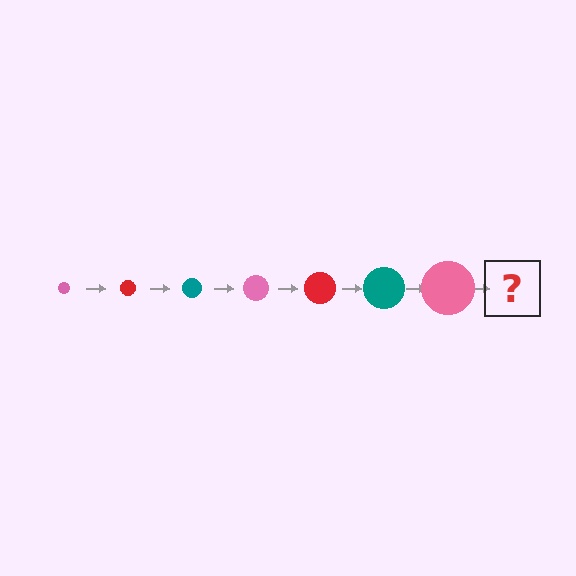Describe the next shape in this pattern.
It should be a red circle, larger than the previous one.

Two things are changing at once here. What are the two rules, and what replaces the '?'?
The two rules are that the circle grows larger each step and the color cycles through pink, red, and teal. The '?' should be a red circle, larger than the previous one.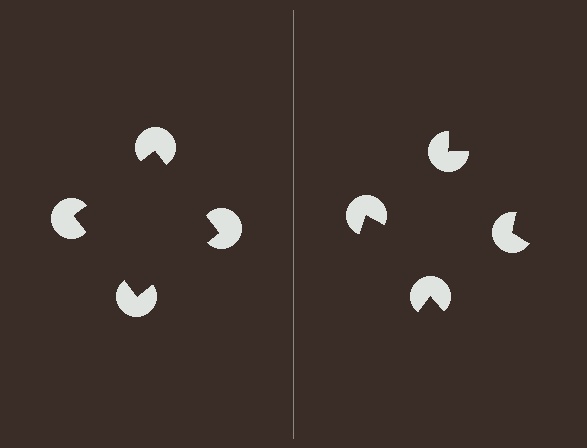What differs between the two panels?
The pac-man discs are positioned identically on both sides; only the wedge orientations differ. On the left they align to a square; on the right they are misaligned.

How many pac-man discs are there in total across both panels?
8 — 4 on each side.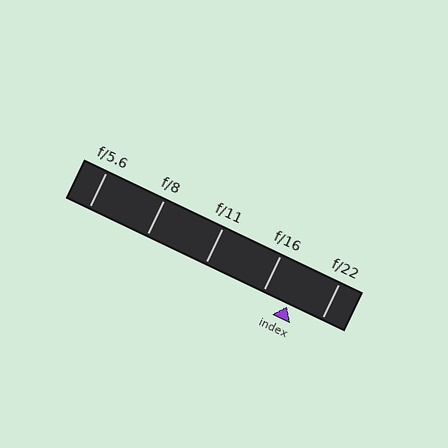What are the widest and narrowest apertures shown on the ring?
The widest aperture shown is f/5.6 and the narrowest is f/22.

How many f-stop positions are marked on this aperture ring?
There are 5 f-stop positions marked.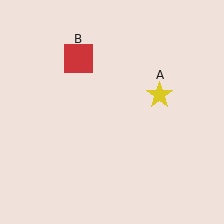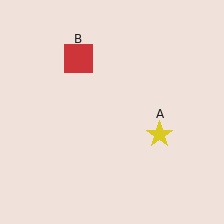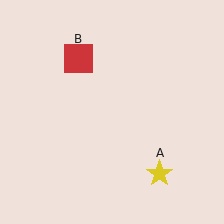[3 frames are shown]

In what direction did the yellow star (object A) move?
The yellow star (object A) moved down.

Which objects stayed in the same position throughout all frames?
Red square (object B) remained stationary.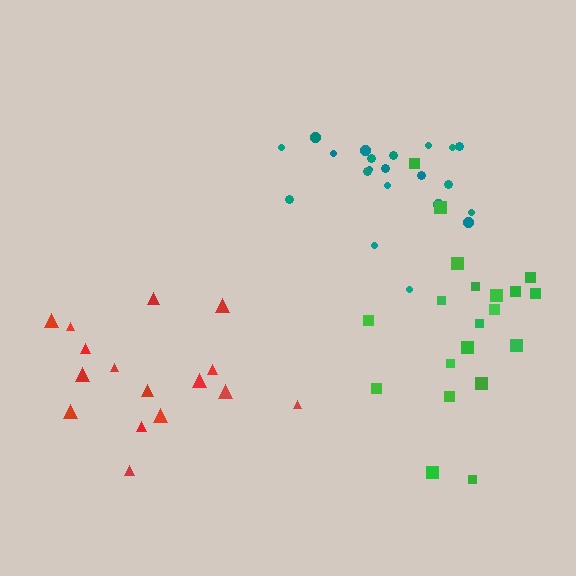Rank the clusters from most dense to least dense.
teal, green, red.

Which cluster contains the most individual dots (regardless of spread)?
Teal (21).